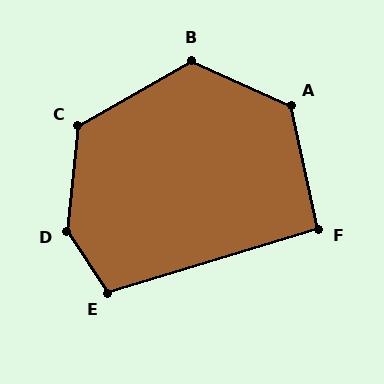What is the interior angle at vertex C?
Approximately 126 degrees (obtuse).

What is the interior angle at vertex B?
Approximately 126 degrees (obtuse).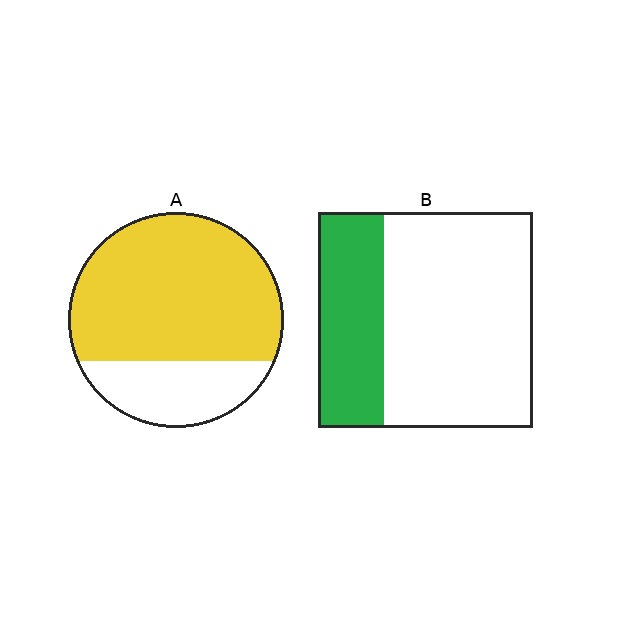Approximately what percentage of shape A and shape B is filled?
A is approximately 75% and B is approximately 30%.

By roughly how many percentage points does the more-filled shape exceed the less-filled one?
By roughly 45 percentage points (A over B).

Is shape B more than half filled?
No.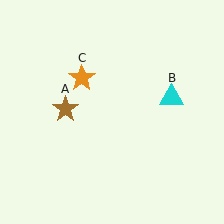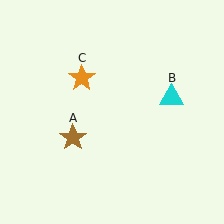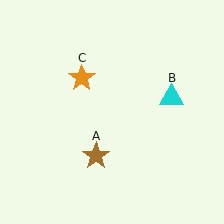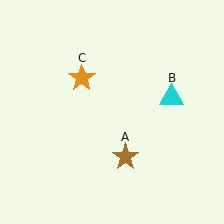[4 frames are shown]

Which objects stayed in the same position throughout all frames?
Cyan triangle (object B) and orange star (object C) remained stationary.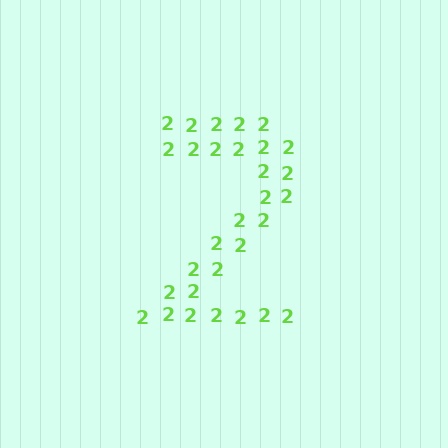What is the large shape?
The large shape is the digit 2.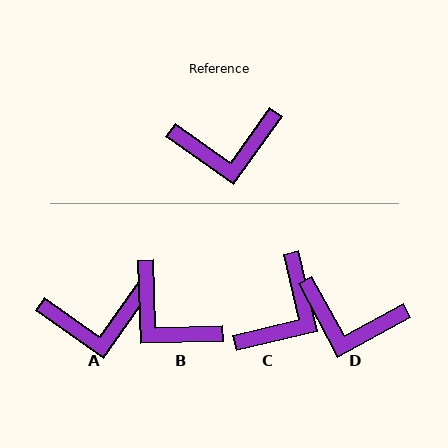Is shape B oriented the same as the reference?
No, it is off by about 53 degrees.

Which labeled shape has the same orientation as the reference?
A.